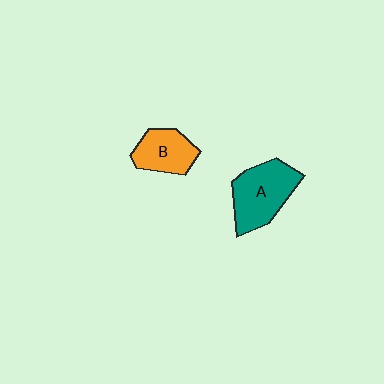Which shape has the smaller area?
Shape B (orange).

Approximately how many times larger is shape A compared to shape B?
Approximately 1.4 times.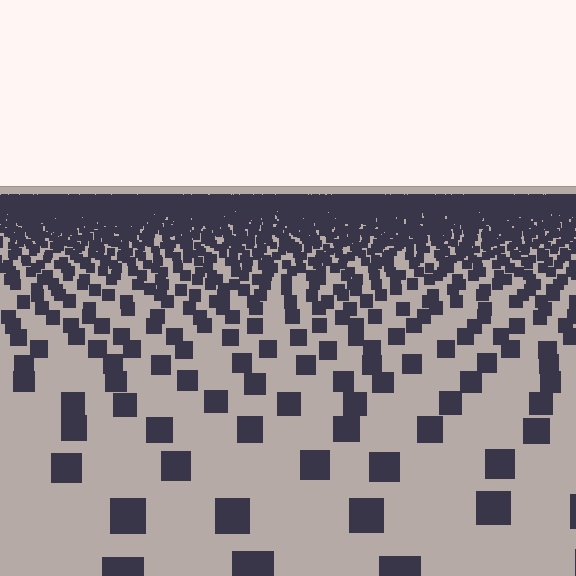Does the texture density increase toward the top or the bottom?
Density increases toward the top.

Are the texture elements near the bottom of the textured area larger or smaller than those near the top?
Larger. Near the bottom, elements are closer to the viewer and appear at a bigger on-screen size.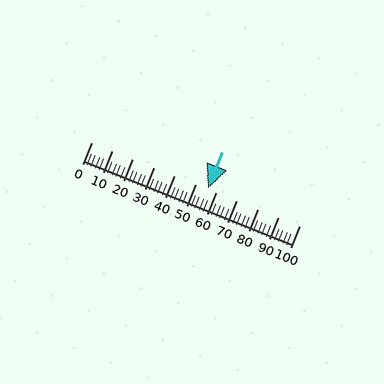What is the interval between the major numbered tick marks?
The major tick marks are spaced 10 units apart.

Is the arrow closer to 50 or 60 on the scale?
The arrow is closer to 60.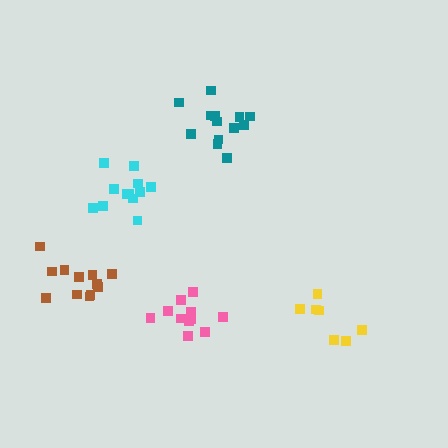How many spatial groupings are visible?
There are 5 spatial groupings.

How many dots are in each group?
Group 1: 11 dots, Group 2: 7 dots, Group 3: 13 dots, Group 4: 12 dots, Group 5: 12 dots (55 total).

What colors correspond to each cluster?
The clusters are colored: pink, yellow, teal, brown, cyan.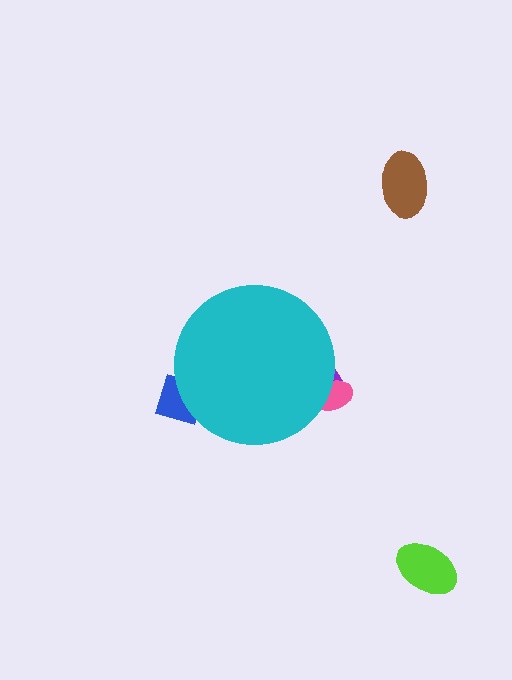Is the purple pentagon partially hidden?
Yes, the purple pentagon is partially hidden behind the cyan circle.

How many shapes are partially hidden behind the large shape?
3 shapes are partially hidden.